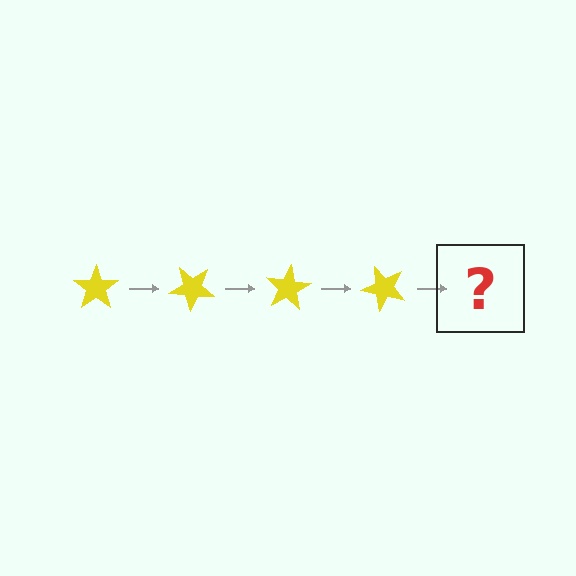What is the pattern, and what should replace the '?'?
The pattern is that the star rotates 40 degrees each step. The '?' should be a yellow star rotated 160 degrees.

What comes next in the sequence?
The next element should be a yellow star rotated 160 degrees.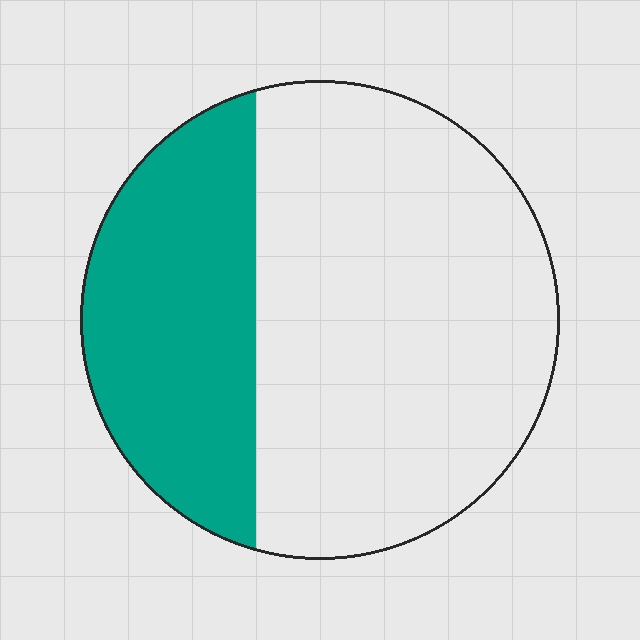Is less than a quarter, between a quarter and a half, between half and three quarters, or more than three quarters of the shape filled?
Between a quarter and a half.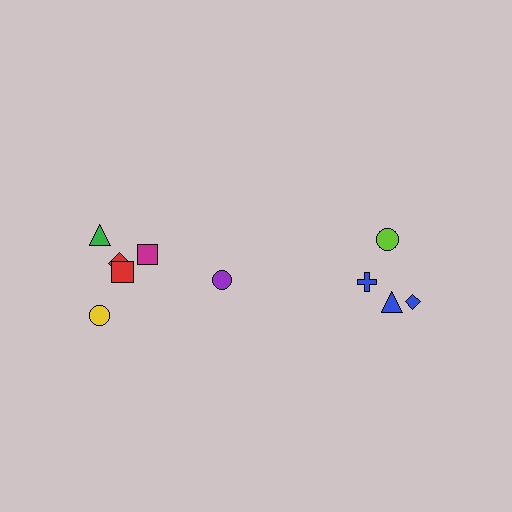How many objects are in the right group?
There are 4 objects.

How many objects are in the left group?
There are 6 objects.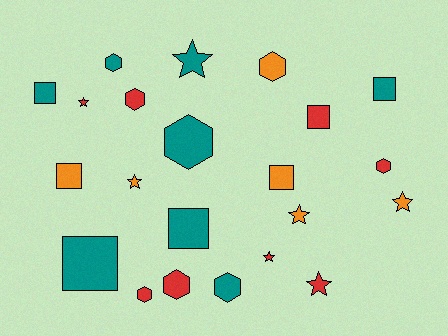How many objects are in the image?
There are 22 objects.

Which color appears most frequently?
Teal, with 8 objects.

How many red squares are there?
There is 1 red square.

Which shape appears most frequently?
Hexagon, with 8 objects.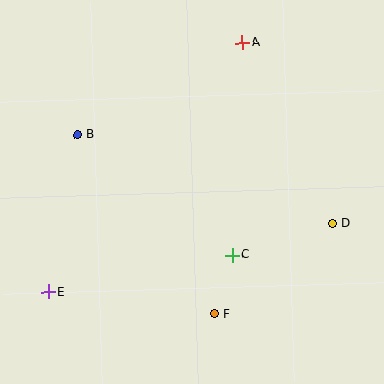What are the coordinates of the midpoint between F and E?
The midpoint between F and E is at (131, 303).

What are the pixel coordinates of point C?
Point C is at (232, 255).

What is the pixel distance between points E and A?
The distance between E and A is 316 pixels.